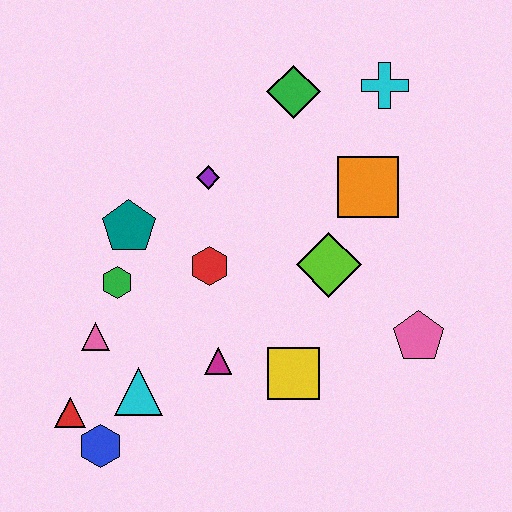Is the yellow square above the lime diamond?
No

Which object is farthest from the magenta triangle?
The cyan cross is farthest from the magenta triangle.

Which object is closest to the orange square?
The lime diamond is closest to the orange square.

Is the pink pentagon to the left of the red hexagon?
No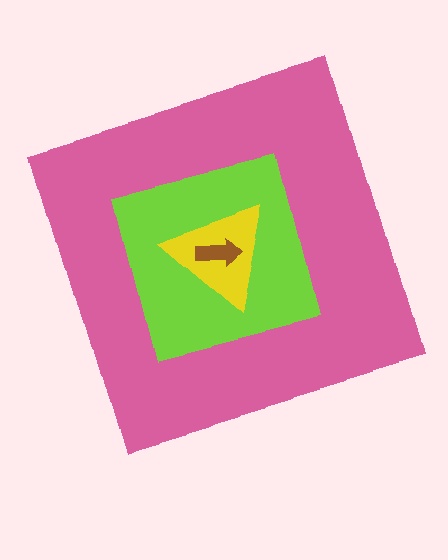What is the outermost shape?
The pink square.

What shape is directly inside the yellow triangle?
The brown arrow.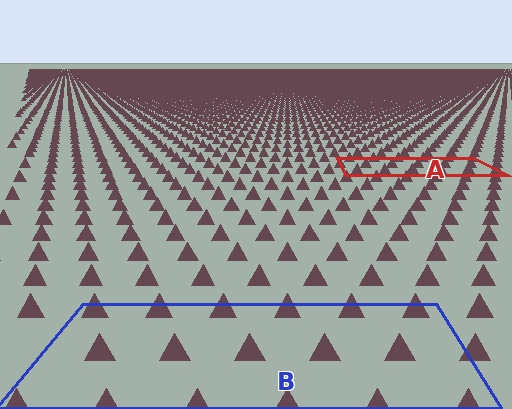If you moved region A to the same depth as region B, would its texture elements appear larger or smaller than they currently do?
They would appear larger. At a closer depth, the same texture elements are projected at a bigger on-screen size.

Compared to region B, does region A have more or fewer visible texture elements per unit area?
Region A has more texture elements per unit area — they are packed more densely because it is farther away.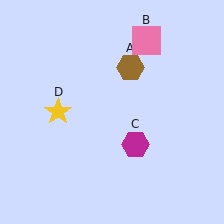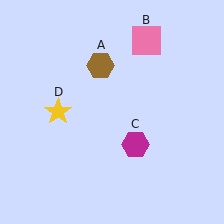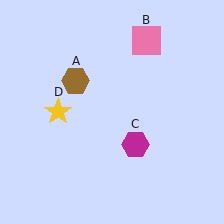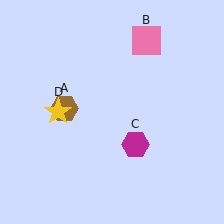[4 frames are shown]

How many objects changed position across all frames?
1 object changed position: brown hexagon (object A).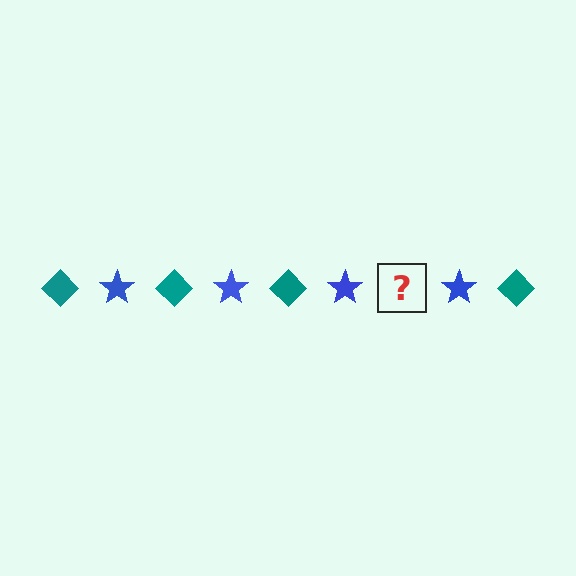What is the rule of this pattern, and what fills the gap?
The rule is that the pattern alternates between teal diamond and blue star. The gap should be filled with a teal diamond.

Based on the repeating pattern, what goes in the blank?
The blank should be a teal diamond.